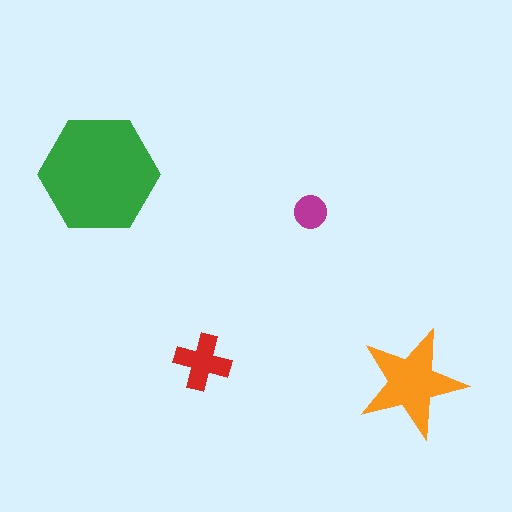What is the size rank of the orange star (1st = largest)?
2nd.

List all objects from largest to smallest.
The green hexagon, the orange star, the red cross, the magenta circle.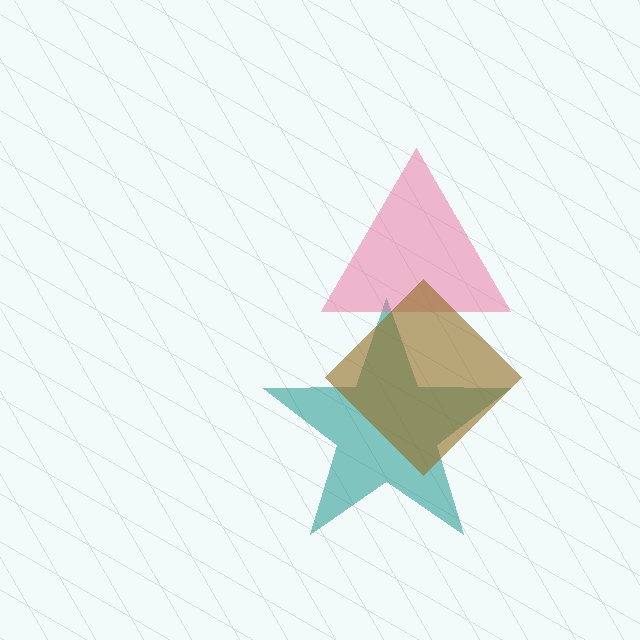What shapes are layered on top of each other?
The layered shapes are: a teal star, a pink triangle, a brown diamond.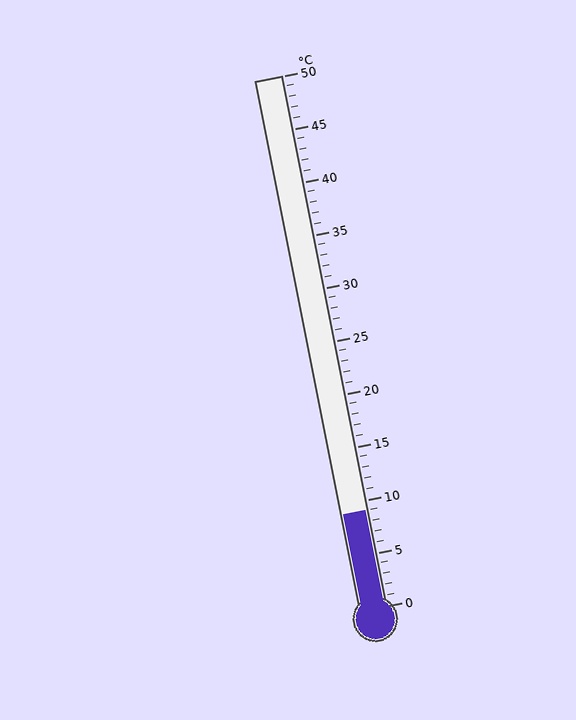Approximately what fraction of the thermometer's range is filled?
The thermometer is filled to approximately 20% of its range.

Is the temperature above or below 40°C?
The temperature is below 40°C.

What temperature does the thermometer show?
The thermometer shows approximately 9°C.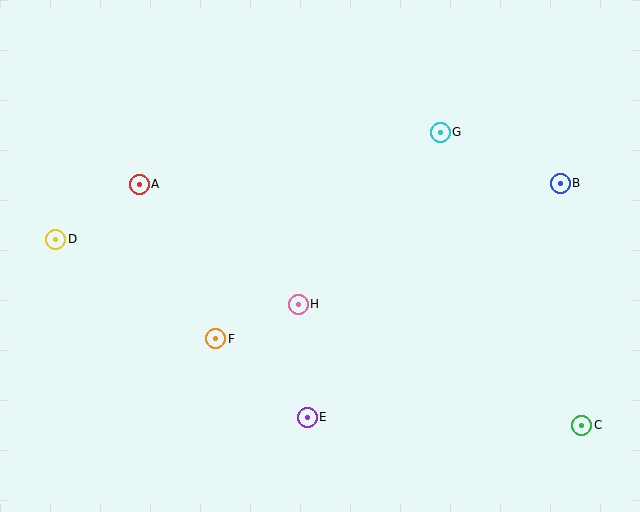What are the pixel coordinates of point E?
Point E is at (307, 417).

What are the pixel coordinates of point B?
Point B is at (560, 183).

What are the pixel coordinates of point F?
Point F is at (216, 339).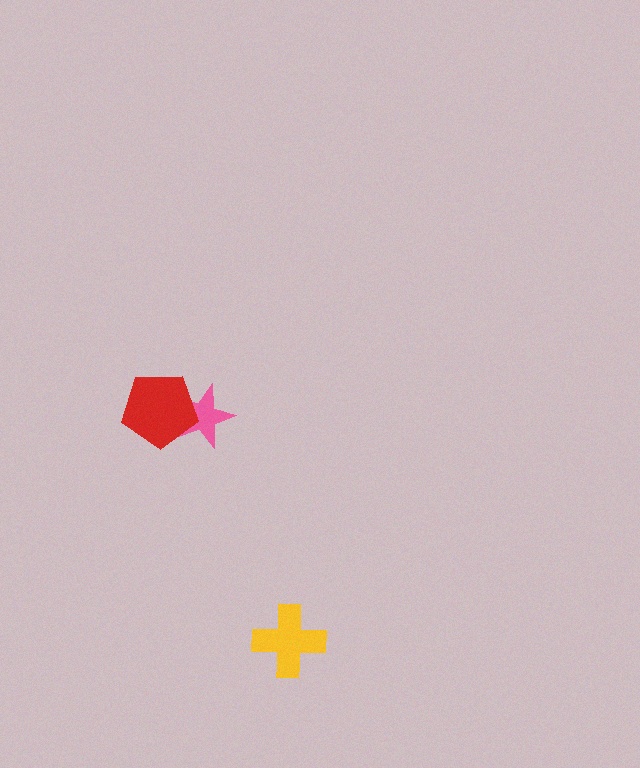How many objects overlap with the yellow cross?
0 objects overlap with the yellow cross.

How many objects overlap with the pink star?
1 object overlaps with the pink star.